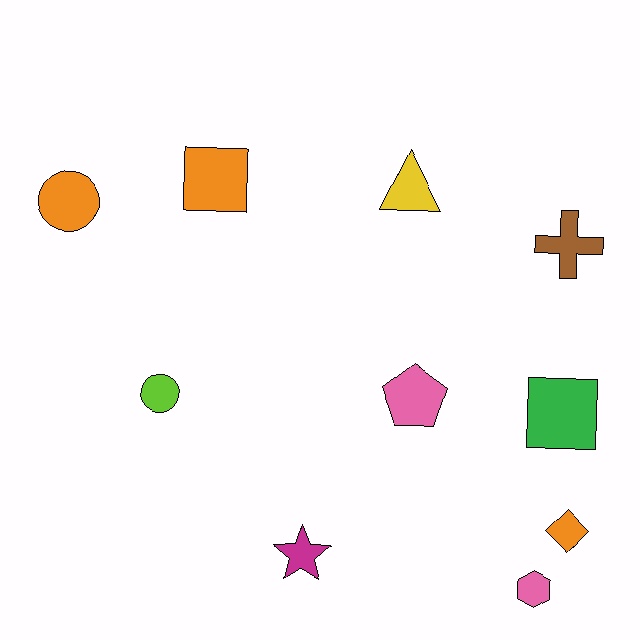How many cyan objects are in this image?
There are no cyan objects.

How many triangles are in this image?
There is 1 triangle.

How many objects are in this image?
There are 10 objects.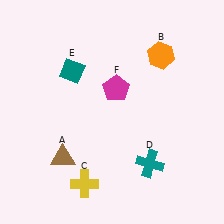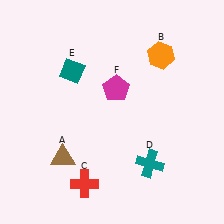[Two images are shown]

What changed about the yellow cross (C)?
In Image 1, C is yellow. In Image 2, it changed to red.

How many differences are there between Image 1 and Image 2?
There is 1 difference between the two images.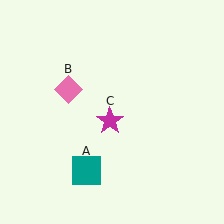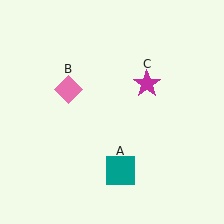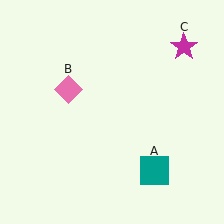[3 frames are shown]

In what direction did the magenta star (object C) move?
The magenta star (object C) moved up and to the right.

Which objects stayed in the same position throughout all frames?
Pink diamond (object B) remained stationary.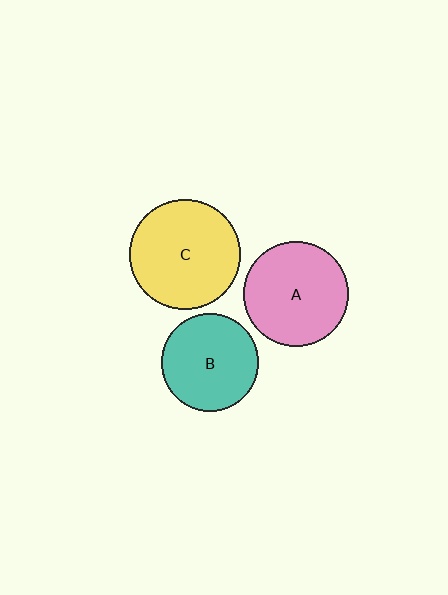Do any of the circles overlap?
No, none of the circles overlap.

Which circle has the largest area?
Circle C (yellow).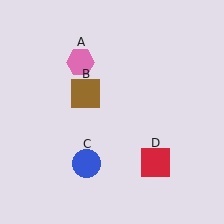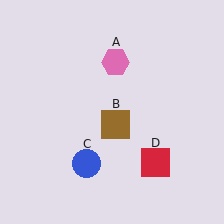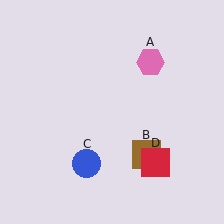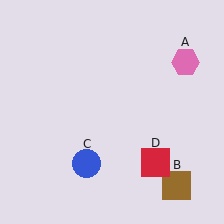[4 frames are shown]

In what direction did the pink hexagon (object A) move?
The pink hexagon (object A) moved right.